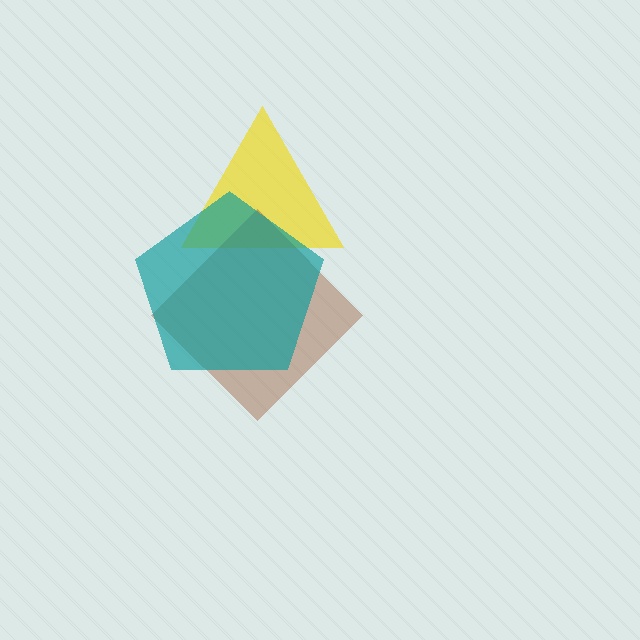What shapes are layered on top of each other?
The layered shapes are: a yellow triangle, a brown diamond, a teal pentagon.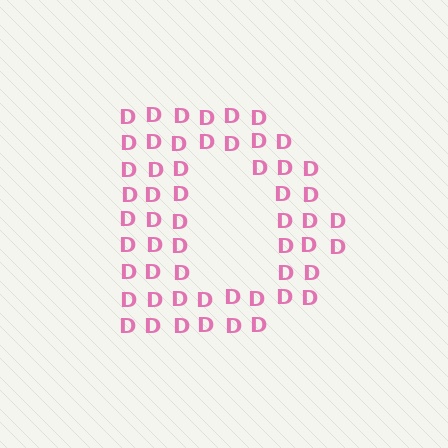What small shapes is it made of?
It is made of small letter D's.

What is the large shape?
The large shape is the letter D.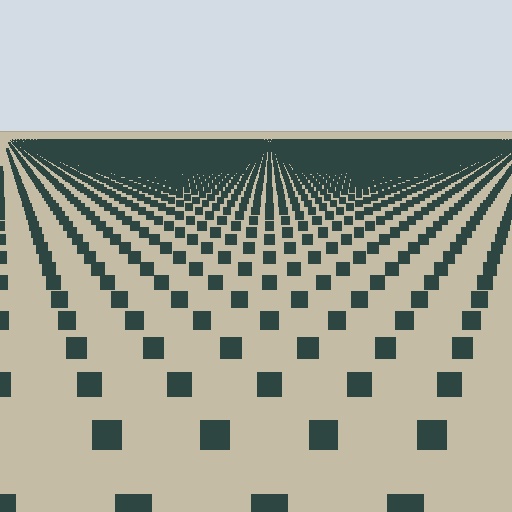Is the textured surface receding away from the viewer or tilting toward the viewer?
The surface is receding away from the viewer. Texture elements get smaller and denser toward the top.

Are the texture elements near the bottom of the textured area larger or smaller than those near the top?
Larger. Near the bottom, elements are closer to the viewer and appear at a bigger on-screen size.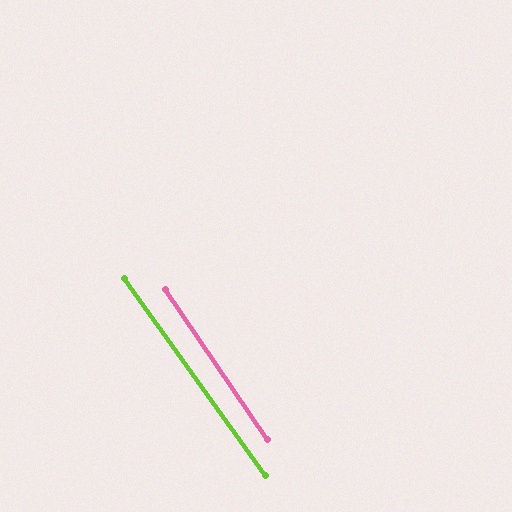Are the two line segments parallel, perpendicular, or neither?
Parallel — their directions differ by only 1.2°.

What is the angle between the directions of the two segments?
Approximately 1 degree.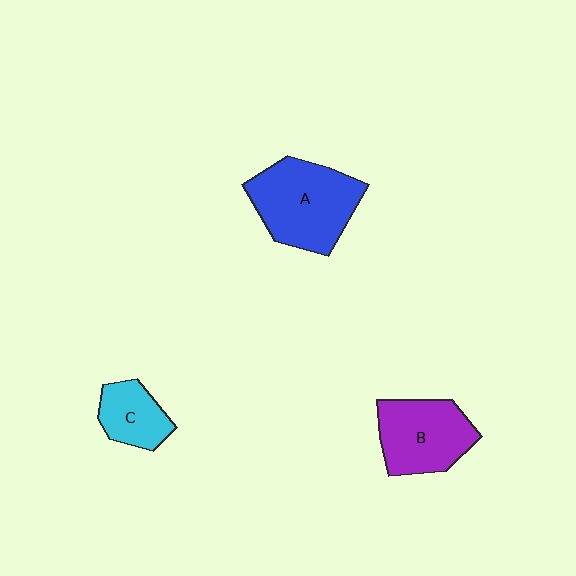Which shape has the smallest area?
Shape C (cyan).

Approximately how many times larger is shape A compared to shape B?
Approximately 1.2 times.